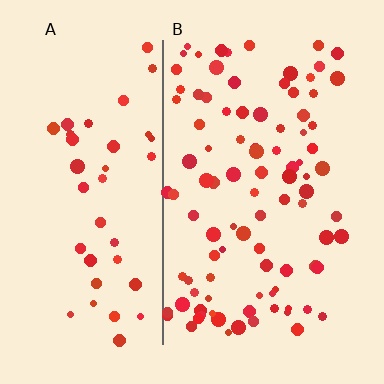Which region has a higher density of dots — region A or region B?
B (the right).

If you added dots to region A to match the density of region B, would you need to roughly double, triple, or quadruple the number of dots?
Approximately double.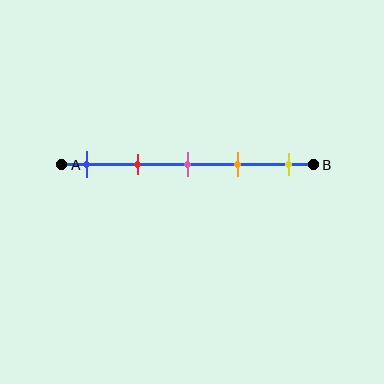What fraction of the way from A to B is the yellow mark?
The yellow mark is approximately 90% (0.9) of the way from A to B.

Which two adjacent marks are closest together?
The pink and orange marks are the closest adjacent pair.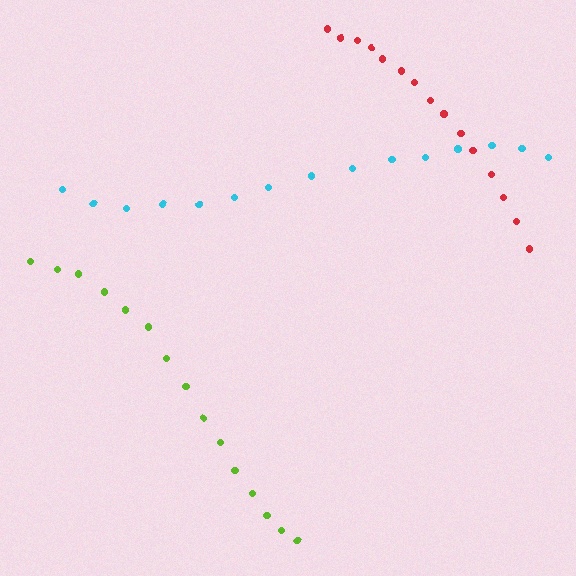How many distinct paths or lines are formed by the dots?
There are 3 distinct paths.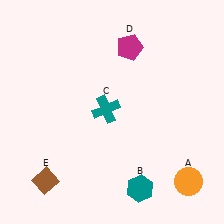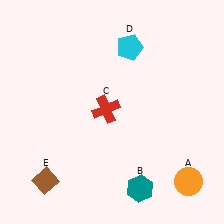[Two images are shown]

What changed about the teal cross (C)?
In Image 1, C is teal. In Image 2, it changed to red.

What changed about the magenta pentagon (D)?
In Image 1, D is magenta. In Image 2, it changed to cyan.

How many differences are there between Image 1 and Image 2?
There are 2 differences between the two images.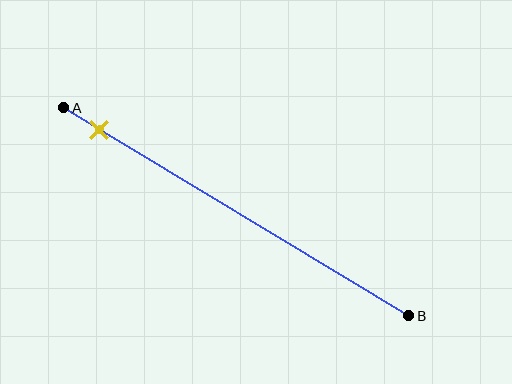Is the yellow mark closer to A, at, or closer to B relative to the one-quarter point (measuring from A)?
The yellow mark is closer to point A than the one-quarter point of segment AB.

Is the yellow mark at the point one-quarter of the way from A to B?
No, the mark is at about 10% from A, not at the 25% one-quarter point.